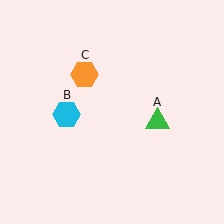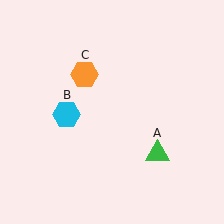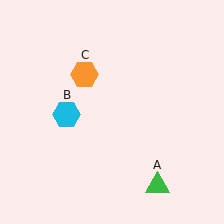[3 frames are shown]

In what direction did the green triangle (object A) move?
The green triangle (object A) moved down.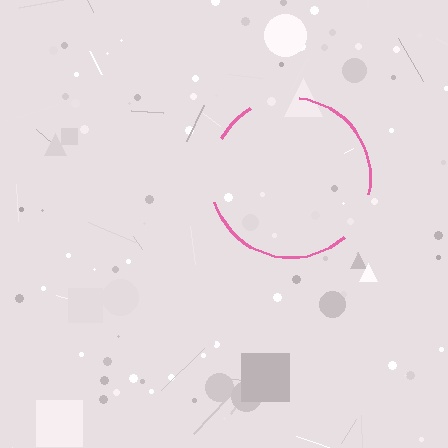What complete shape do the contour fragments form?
The contour fragments form a circle.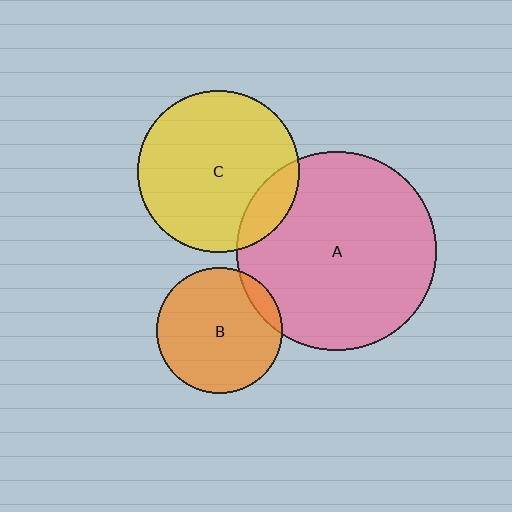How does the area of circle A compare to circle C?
Approximately 1.5 times.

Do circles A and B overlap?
Yes.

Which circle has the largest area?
Circle A (pink).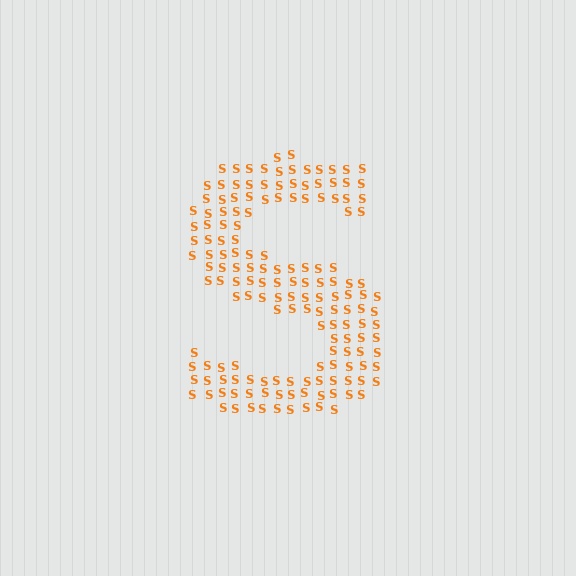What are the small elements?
The small elements are letter S's.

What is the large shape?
The large shape is the letter S.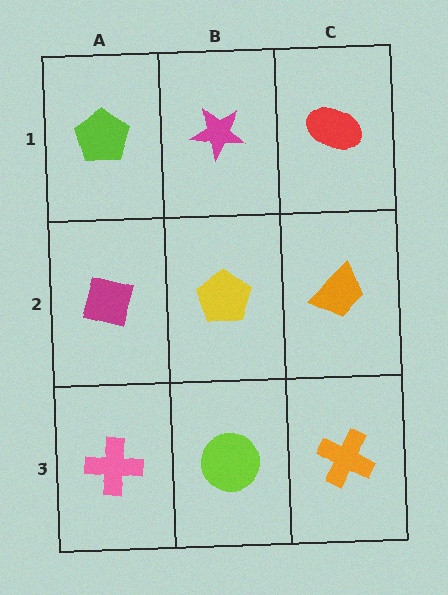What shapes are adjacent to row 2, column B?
A magenta star (row 1, column B), a lime circle (row 3, column B), a magenta square (row 2, column A), an orange trapezoid (row 2, column C).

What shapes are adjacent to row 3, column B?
A yellow pentagon (row 2, column B), a pink cross (row 3, column A), an orange cross (row 3, column C).